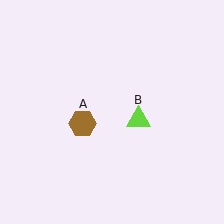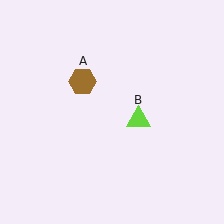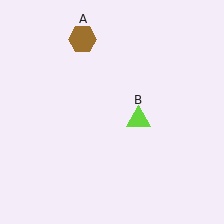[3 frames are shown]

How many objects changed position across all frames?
1 object changed position: brown hexagon (object A).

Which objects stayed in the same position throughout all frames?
Lime triangle (object B) remained stationary.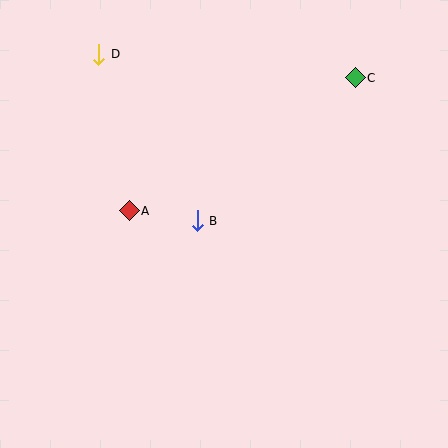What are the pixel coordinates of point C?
Point C is at (355, 78).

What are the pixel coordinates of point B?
Point B is at (197, 221).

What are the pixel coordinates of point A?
Point A is at (129, 211).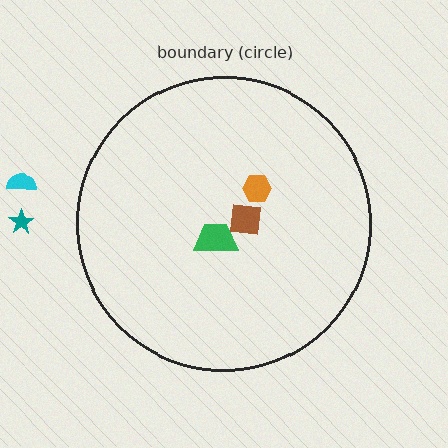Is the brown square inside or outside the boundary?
Inside.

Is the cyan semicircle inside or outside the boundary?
Outside.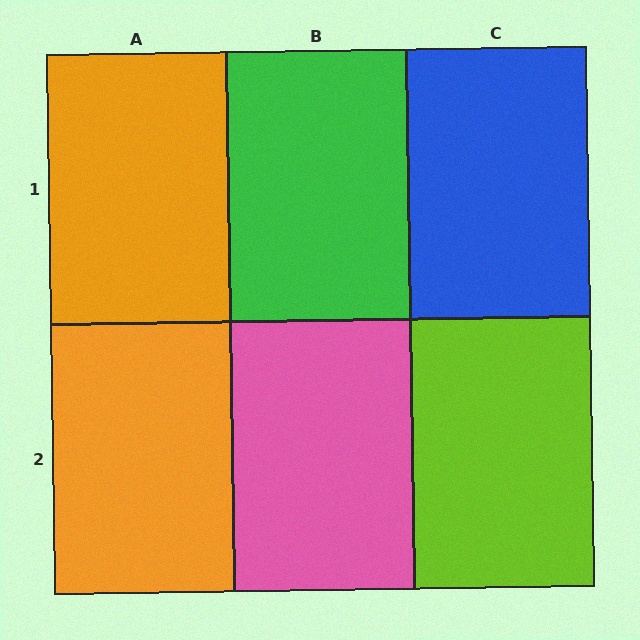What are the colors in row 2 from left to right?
Orange, pink, lime.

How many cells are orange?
2 cells are orange.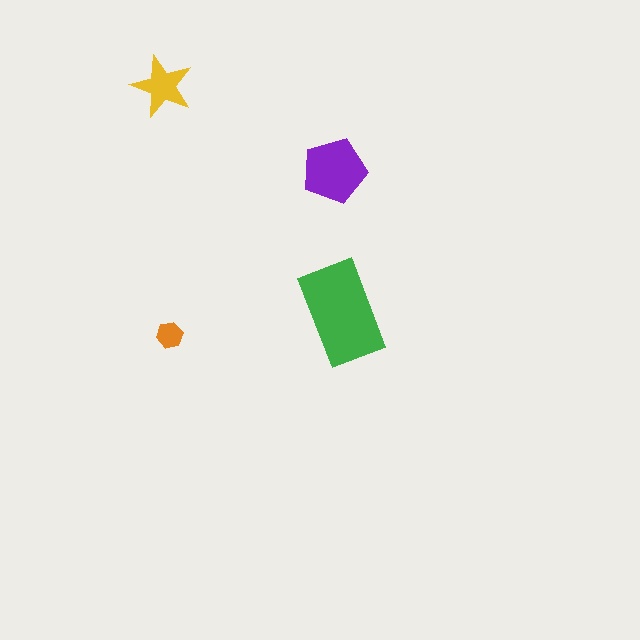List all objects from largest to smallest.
The green rectangle, the purple pentagon, the yellow star, the orange hexagon.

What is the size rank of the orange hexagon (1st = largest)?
4th.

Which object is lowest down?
The orange hexagon is bottommost.